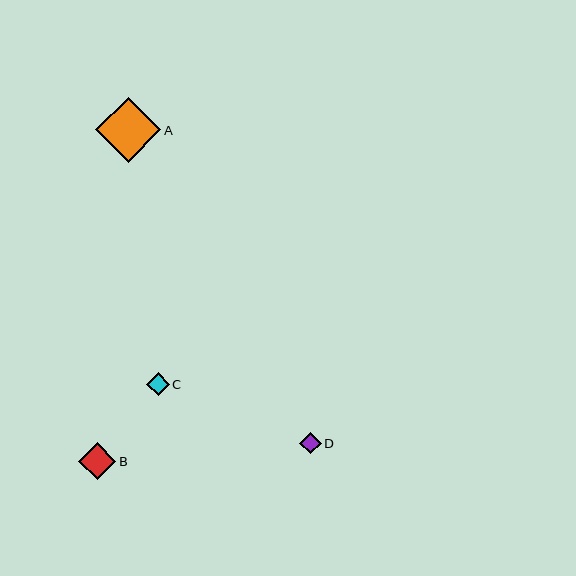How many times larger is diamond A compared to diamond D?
Diamond A is approximately 3.0 times the size of diamond D.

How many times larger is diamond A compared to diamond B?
Diamond A is approximately 1.8 times the size of diamond B.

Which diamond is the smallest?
Diamond D is the smallest with a size of approximately 21 pixels.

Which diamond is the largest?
Diamond A is the largest with a size of approximately 65 pixels.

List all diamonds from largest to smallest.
From largest to smallest: A, B, C, D.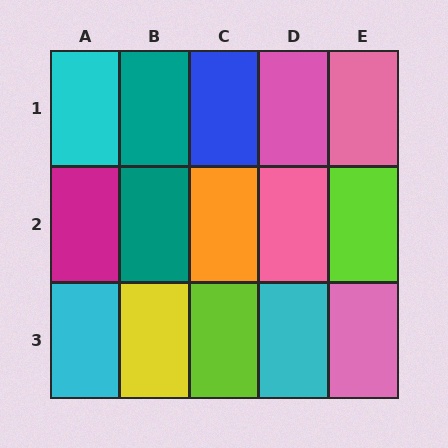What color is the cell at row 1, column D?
Pink.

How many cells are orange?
1 cell is orange.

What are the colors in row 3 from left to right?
Cyan, yellow, lime, cyan, pink.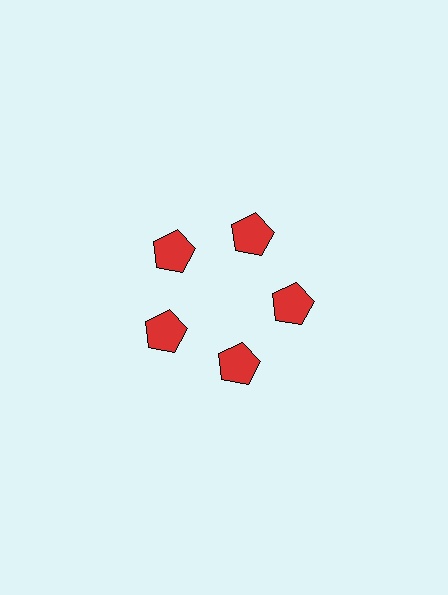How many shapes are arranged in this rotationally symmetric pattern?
There are 5 shapes, arranged in 5 groups of 1.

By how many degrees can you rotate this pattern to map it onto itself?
The pattern maps onto itself every 72 degrees of rotation.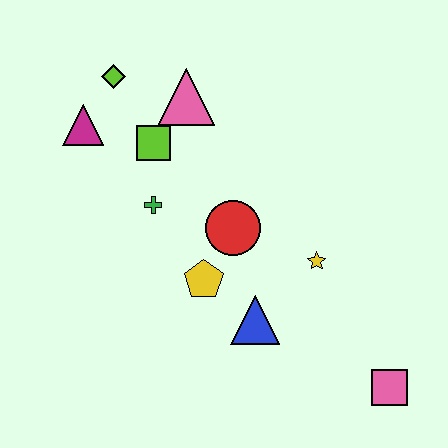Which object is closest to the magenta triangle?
The lime diamond is closest to the magenta triangle.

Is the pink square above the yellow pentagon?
No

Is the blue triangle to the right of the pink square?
No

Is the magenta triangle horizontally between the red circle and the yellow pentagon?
No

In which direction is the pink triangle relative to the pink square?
The pink triangle is above the pink square.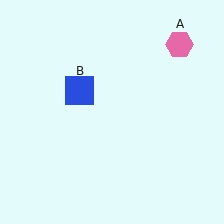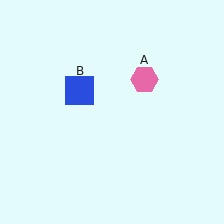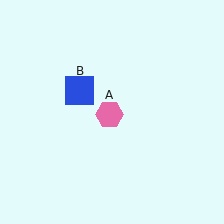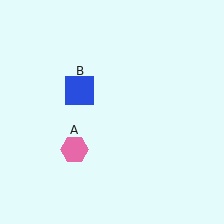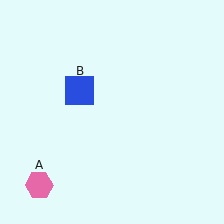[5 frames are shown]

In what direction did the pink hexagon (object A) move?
The pink hexagon (object A) moved down and to the left.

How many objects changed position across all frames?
1 object changed position: pink hexagon (object A).